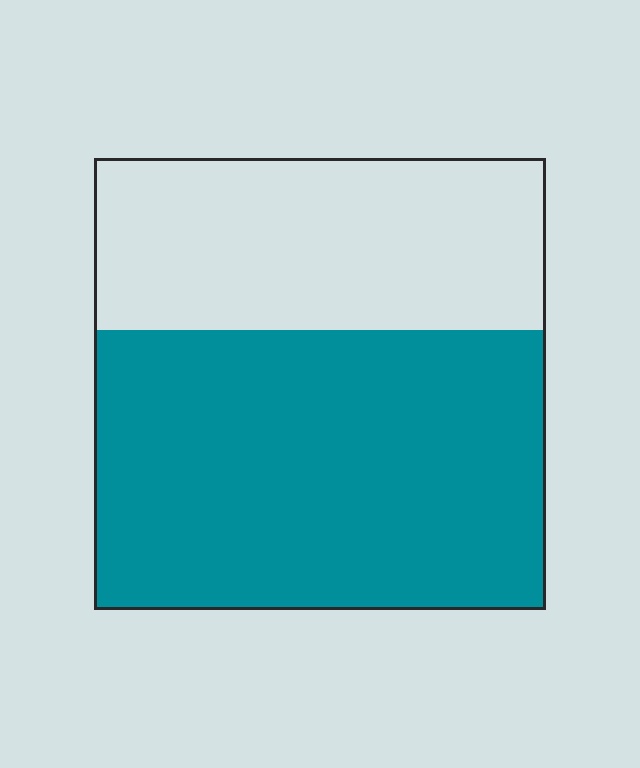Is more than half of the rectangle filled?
Yes.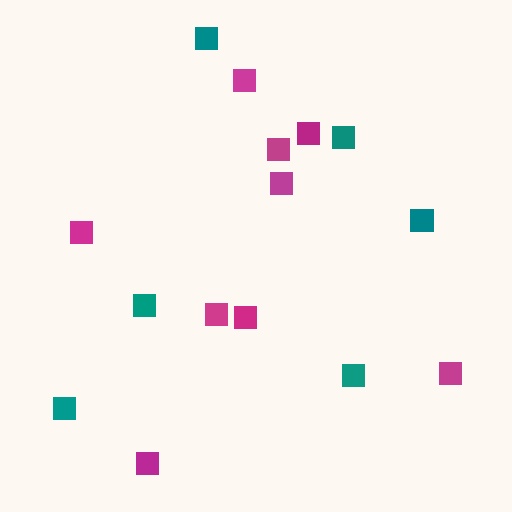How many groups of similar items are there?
There are 2 groups: one group of teal squares (6) and one group of magenta squares (9).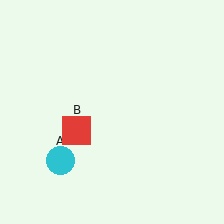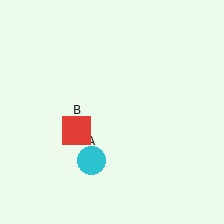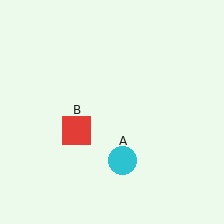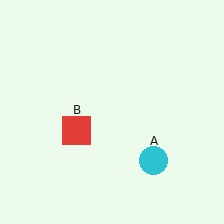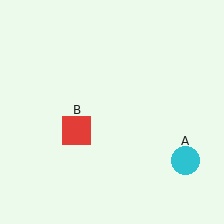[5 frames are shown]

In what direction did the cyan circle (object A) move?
The cyan circle (object A) moved right.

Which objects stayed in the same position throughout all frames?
Red square (object B) remained stationary.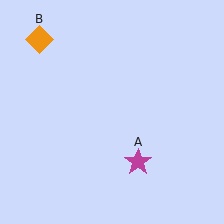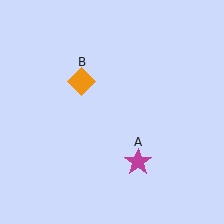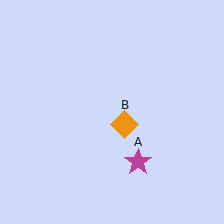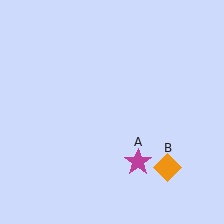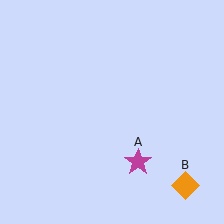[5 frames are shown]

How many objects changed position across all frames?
1 object changed position: orange diamond (object B).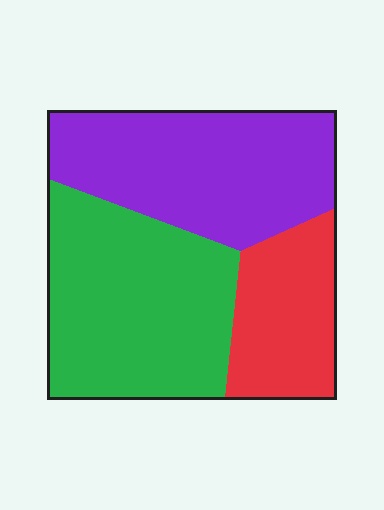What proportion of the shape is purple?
Purple takes up about three eighths (3/8) of the shape.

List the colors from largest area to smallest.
From largest to smallest: green, purple, red.